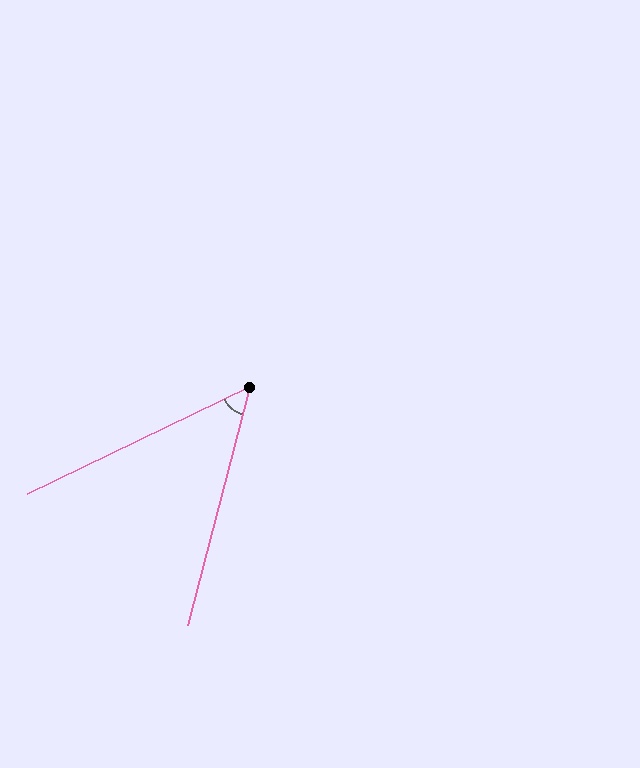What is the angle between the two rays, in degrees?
Approximately 50 degrees.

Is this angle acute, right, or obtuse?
It is acute.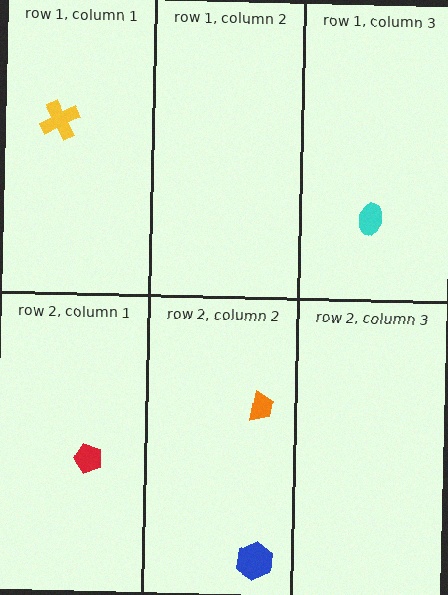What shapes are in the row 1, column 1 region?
The yellow cross.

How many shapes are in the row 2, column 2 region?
2.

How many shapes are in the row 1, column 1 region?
1.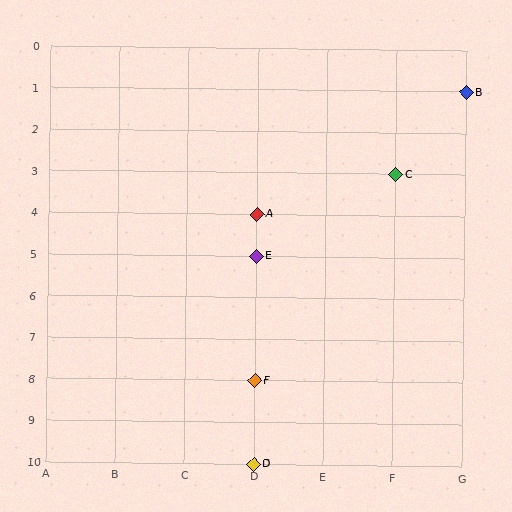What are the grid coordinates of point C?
Point C is at grid coordinates (F, 3).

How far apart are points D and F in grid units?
Points D and F are 2 rows apart.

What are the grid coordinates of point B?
Point B is at grid coordinates (G, 1).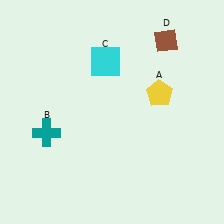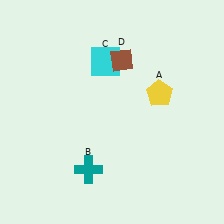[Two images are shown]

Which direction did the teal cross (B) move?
The teal cross (B) moved right.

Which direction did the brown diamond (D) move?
The brown diamond (D) moved left.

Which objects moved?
The objects that moved are: the teal cross (B), the brown diamond (D).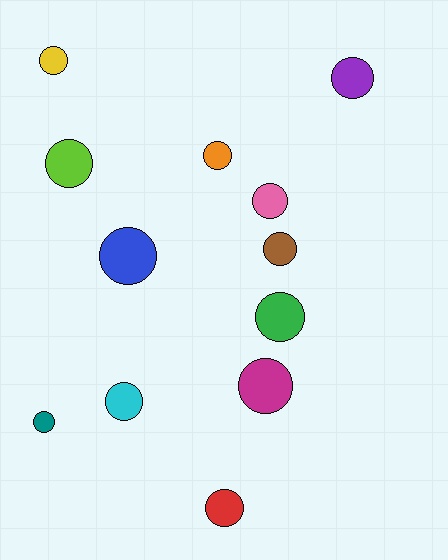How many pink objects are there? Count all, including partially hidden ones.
There is 1 pink object.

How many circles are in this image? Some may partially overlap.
There are 12 circles.